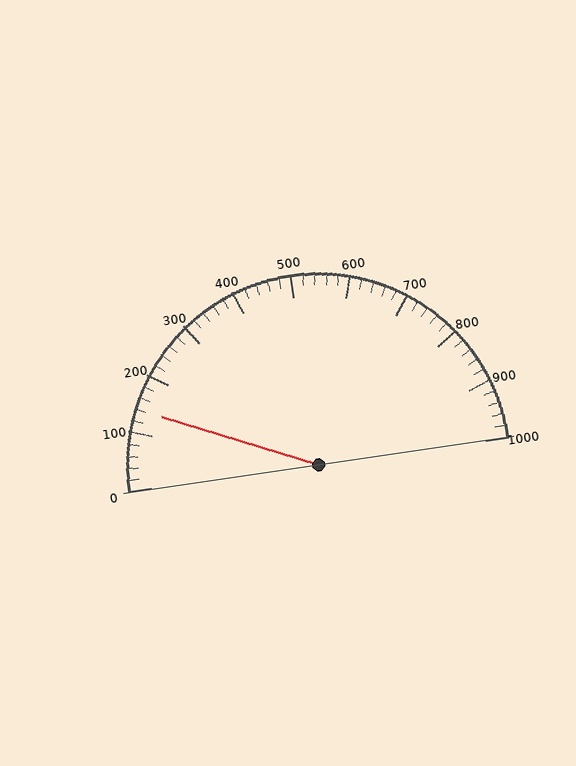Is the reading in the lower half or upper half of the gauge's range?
The reading is in the lower half of the range (0 to 1000).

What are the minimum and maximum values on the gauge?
The gauge ranges from 0 to 1000.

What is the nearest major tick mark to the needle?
The nearest major tick mark is 100.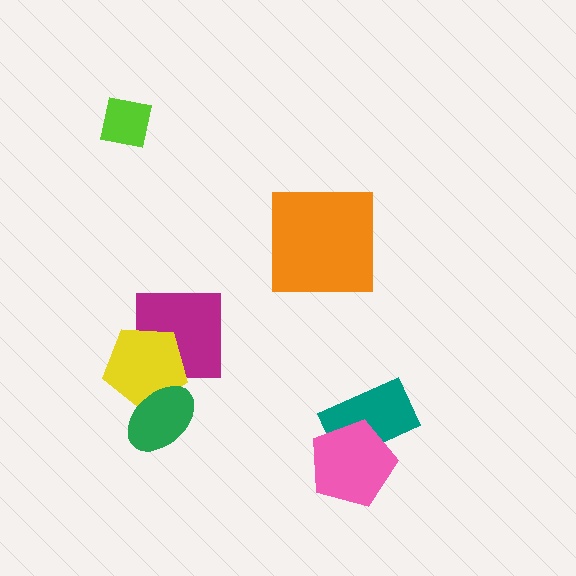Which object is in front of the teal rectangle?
The pink pentagon is in front of the teal rectangle.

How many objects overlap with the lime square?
0 objects overlap with the lime square.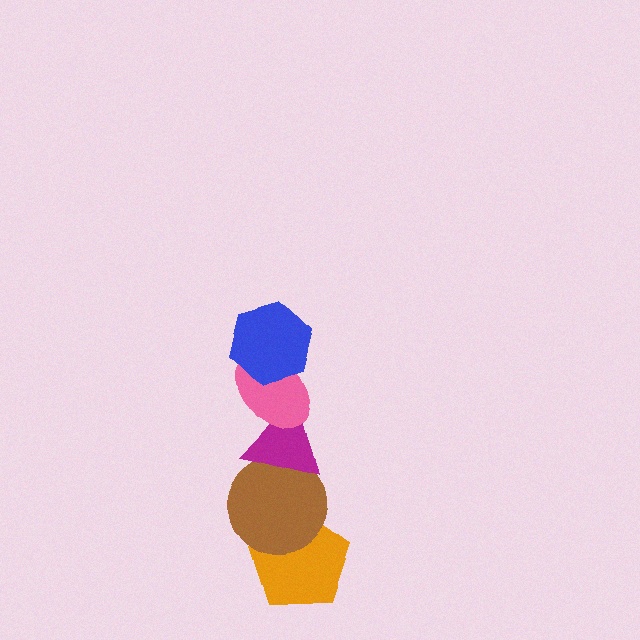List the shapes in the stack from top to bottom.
From top to bottom: the blue hexagon, the pink ellipse, the magenta triangle, the brown circle, the orange pentagon.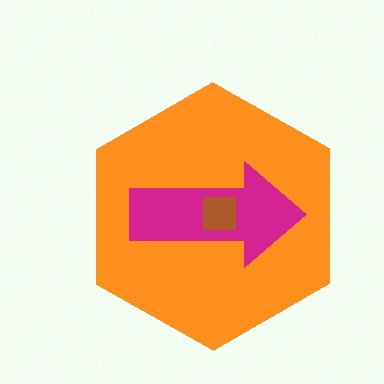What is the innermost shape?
The brown square.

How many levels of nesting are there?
3.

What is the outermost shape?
The orange hexagon.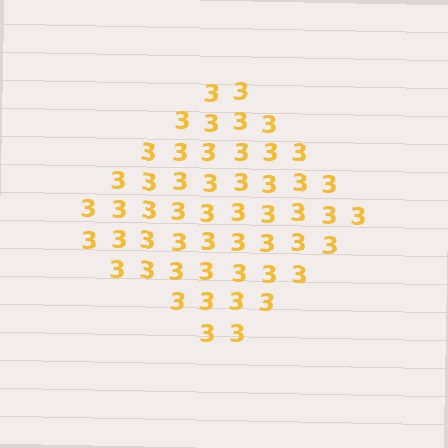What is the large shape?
The large shape is a diamond.